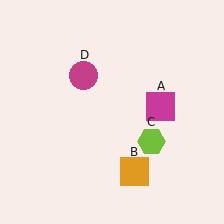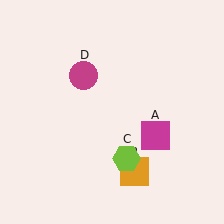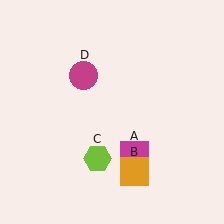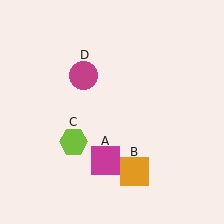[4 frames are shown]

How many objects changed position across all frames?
2 objects changed position: magenta square (object A), lime hexagon (object C).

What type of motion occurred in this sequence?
The magenta square (object A), lime hexagon (object C) rotated clockwise around the center of the scene.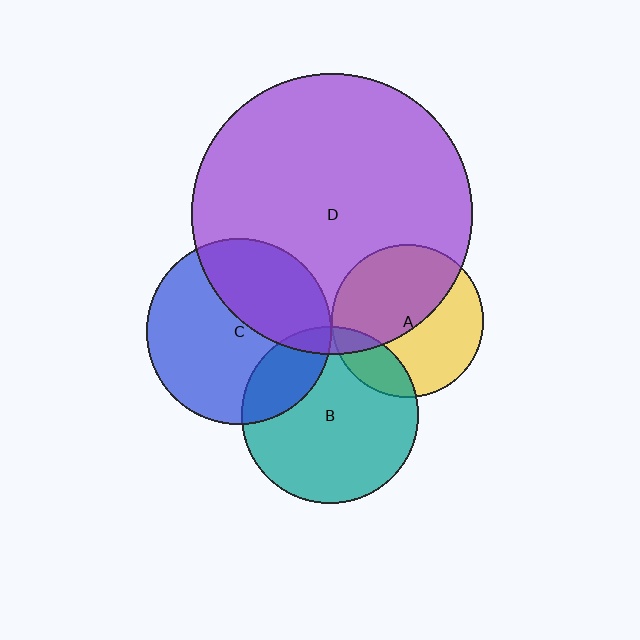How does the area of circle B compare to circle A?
Approximately 1.3 times.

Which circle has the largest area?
Circle D (purple).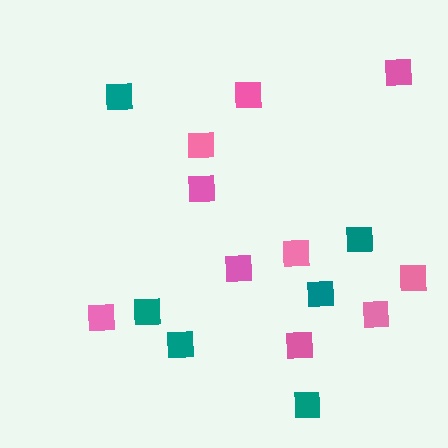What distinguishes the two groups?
There are 2 groups: one group of pink squares (10) and one group of teal squares (6).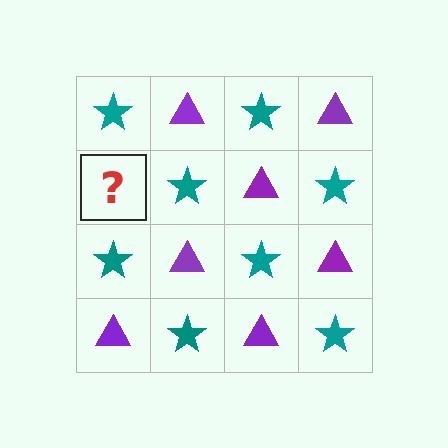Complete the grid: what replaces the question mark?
The question mark should be replaced with a purple triangle.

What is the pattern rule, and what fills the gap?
The rule is that it alternates teal star and purple triangle in a checkerboard pattern. The gap should be filled with a purple triangle.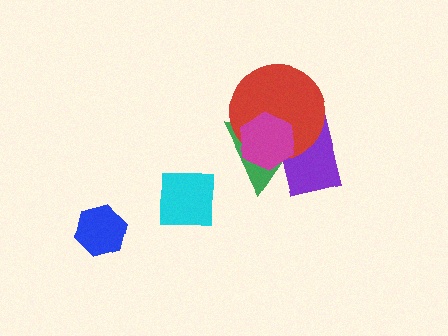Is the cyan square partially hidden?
No, no other shape covers it.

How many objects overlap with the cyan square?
0 objects overlap with the cyan square.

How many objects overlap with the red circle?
3 objects overlap with the red circle.